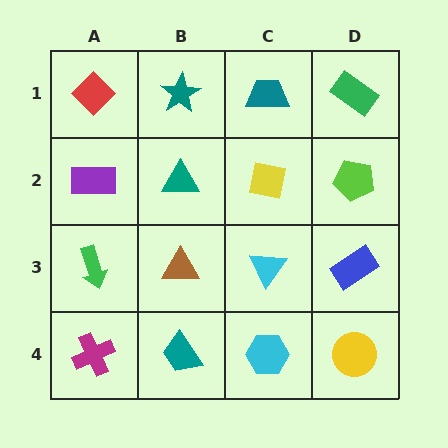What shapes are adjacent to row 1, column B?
A teal triangle (row 2, column B), a red diamond (row 1, column A), a teal trapezoid (row 1, column C).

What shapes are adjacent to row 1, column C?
A yellow square (row 2, column C), a teal star (row 1, column B), a green rectangle (row 1, column D).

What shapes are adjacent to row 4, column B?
A brown triangle (row 3, column B), a magenta cross (row 4, column A), a cyan hexagon (row 4, column C).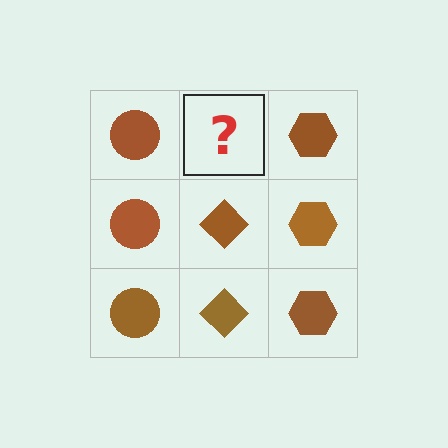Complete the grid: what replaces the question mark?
The question mark should be replaced with a brown diamond.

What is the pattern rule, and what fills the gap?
The rule is that each column has a consistent shape. The gap should be filled with a brown diamond.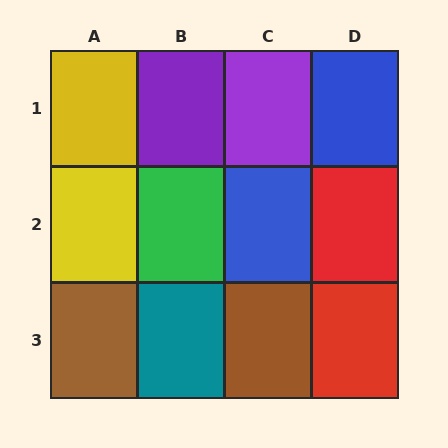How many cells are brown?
2 cells are brown.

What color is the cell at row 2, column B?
Green.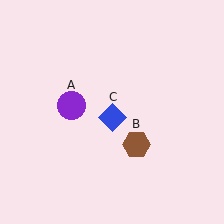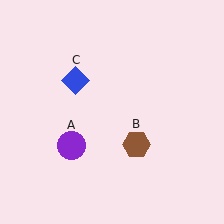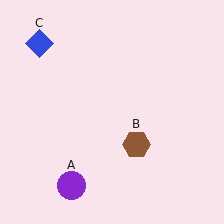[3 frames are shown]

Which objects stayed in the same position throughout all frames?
Brown hexagon (object B) remained stationary.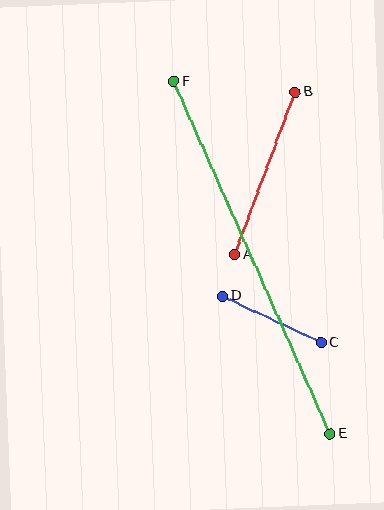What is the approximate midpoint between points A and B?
The midpoint is at approximately (265, 173) pixels.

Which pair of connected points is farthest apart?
Points E and F are farthest apart.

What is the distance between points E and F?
The distance is approximately 386 pixels.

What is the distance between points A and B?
The distance is approximately 173 pixels.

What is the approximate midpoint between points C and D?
The midpoint is at approximately (272, 319) pixels.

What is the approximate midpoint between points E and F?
The midpoint is at approximately (252, 258) pixels.